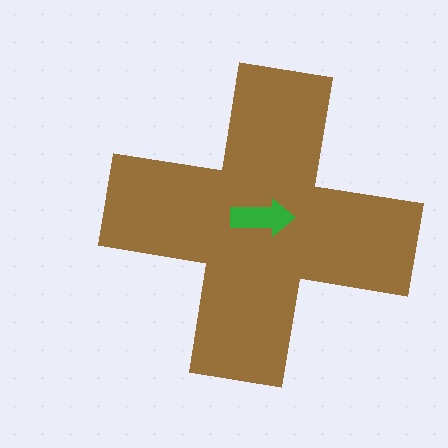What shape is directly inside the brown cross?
The green arrow.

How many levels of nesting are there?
2.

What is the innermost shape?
The green arrow.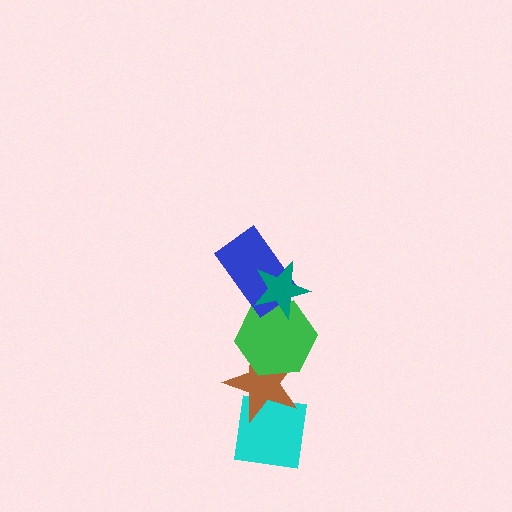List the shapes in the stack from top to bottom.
From top to bottom: the teal star, the blue rectangle, the green hexagon, the brown star, the cyan square.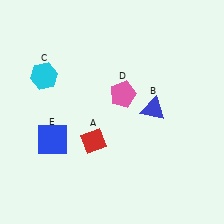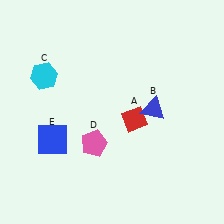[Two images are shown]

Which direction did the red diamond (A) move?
The red diamond (A) moved right.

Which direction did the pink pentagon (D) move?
The pink pentagon (D) moved down.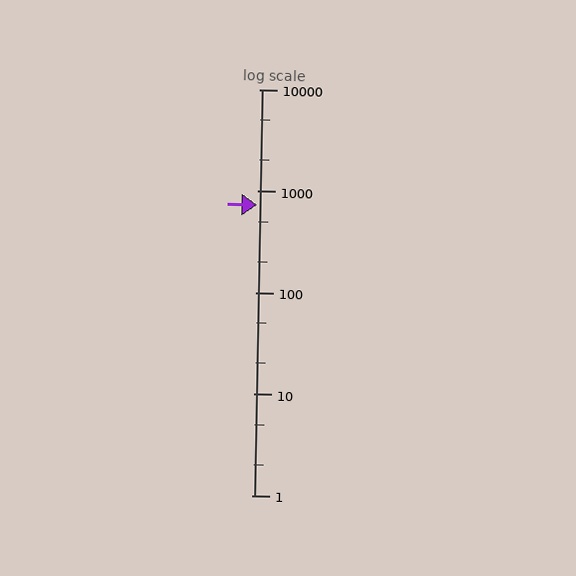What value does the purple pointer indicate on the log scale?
The pointer indicates approximately 720.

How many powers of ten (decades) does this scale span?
The scale spans 4 decades, from 1 to 10000.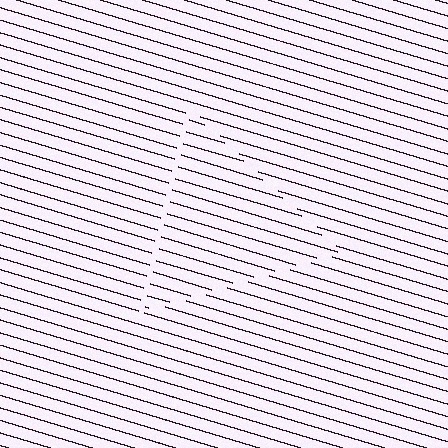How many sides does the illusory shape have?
3 sides — the line-ends trace a triangle.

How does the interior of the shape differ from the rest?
The interior of the shape contains the same grating, shifted by half a period — the contour is defined by the phase discontinuity where line-ends from the inner and outer gratings abut.